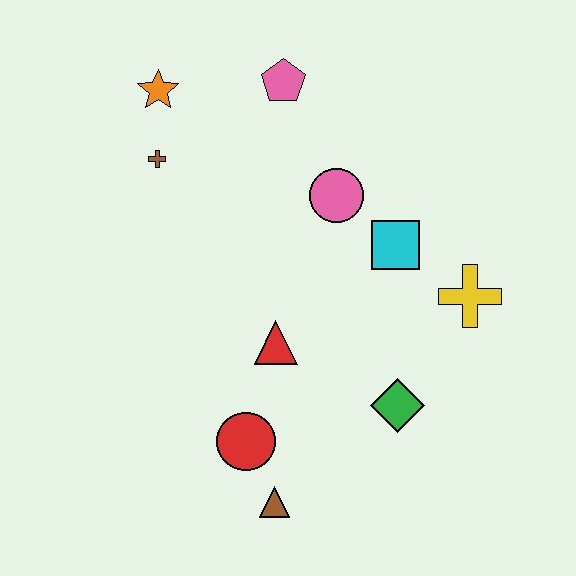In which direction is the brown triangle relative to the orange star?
The brown triangle is below the orange star.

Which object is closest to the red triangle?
The red circle is closest to the red triangle.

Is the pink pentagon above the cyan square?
Yes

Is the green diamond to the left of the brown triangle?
No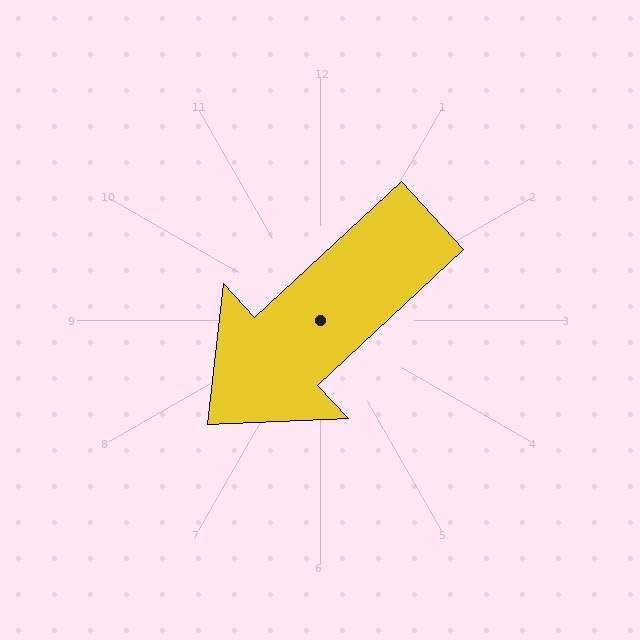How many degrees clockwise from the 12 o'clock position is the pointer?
Approximately 227 degrees.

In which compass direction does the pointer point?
Southwest.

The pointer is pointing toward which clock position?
Roughly 8 o'clock.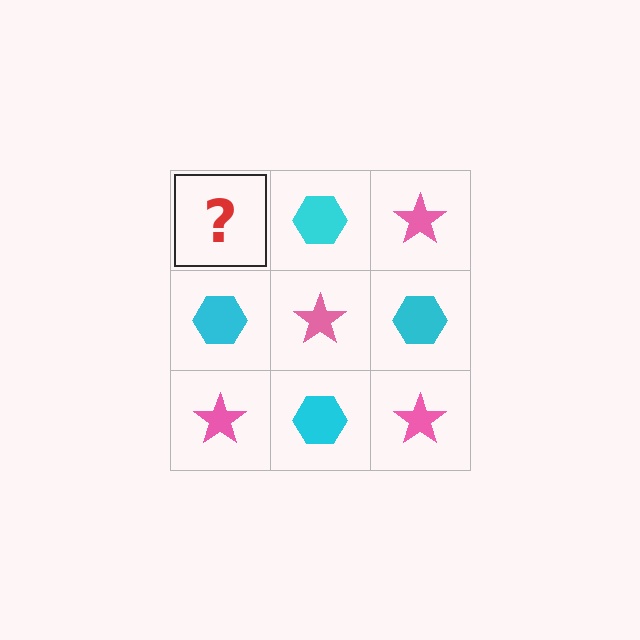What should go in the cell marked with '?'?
The missing cell should contain a pink star.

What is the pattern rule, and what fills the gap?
The rule is that it alternates pink star and cyan hexagon in a checkerboard pattern. The gap should be filled with a pink star.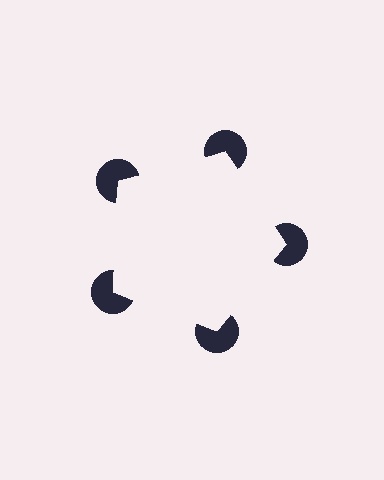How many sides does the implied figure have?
5 sides.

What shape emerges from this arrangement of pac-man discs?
An illusory pentagon — its edges are inferred from the aligned wedge cuts in the pac-man discs, not physically drawn.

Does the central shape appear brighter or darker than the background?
It typically appears slightly brighter than the background, even though no actual brightness change is drawn.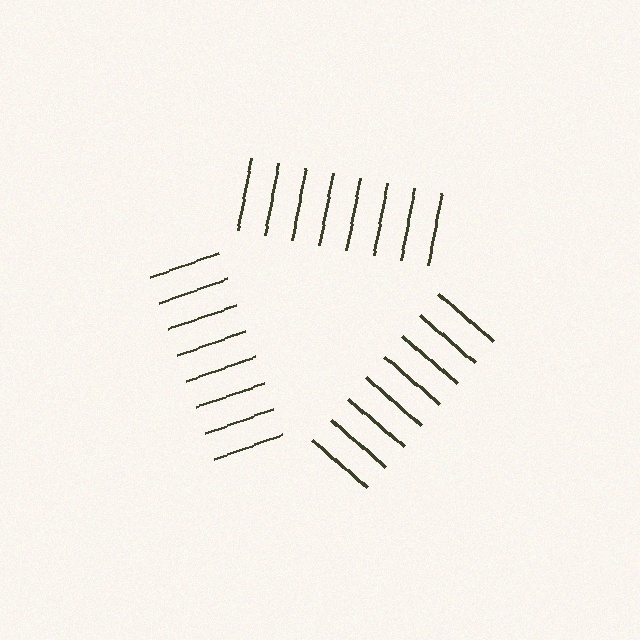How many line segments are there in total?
24 — 8 along each of the 3 edges.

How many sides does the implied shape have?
3 sides — the line-ends trace a triangle.